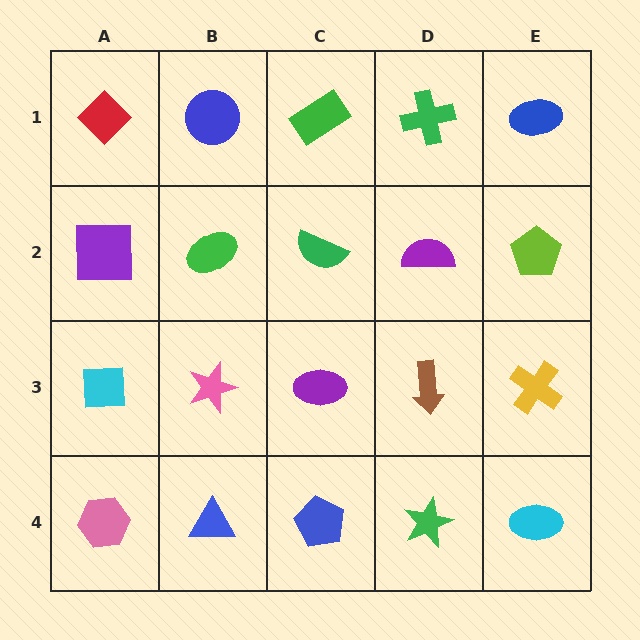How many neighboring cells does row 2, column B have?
4.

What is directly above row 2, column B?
A blue circle.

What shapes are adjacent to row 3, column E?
A lime pentagon (row 2, column E), a cyan ellipse (row 4, column E), a brown arrow (row 3, column D).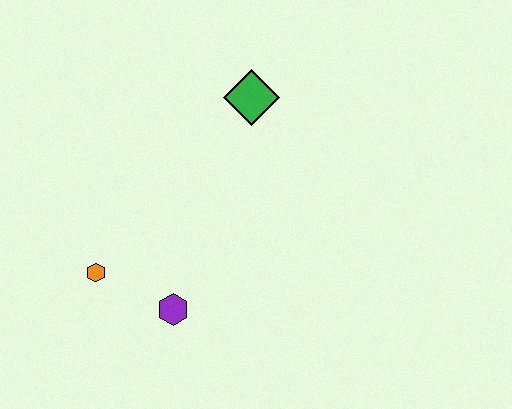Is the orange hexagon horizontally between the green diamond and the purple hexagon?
No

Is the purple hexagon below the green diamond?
Yes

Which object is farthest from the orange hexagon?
The green diamond is farthest from the orange hexagon.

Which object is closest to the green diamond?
The purple hexagon is closest to the green diamond.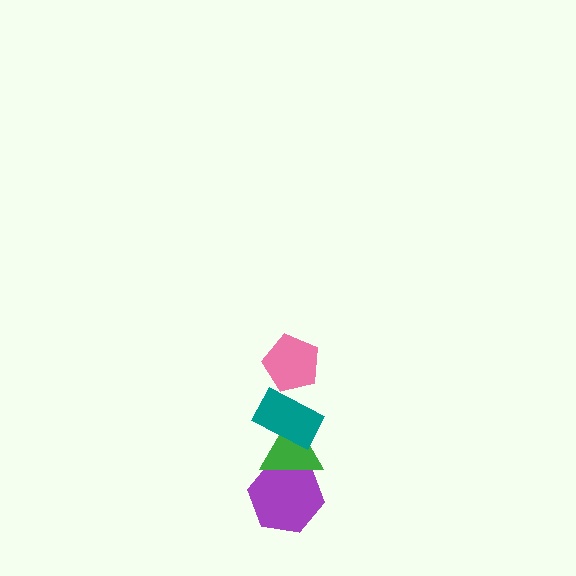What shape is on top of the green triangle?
The teal rectangle is on top of the green triangle.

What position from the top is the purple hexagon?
The purple hexagon is 4th from the top.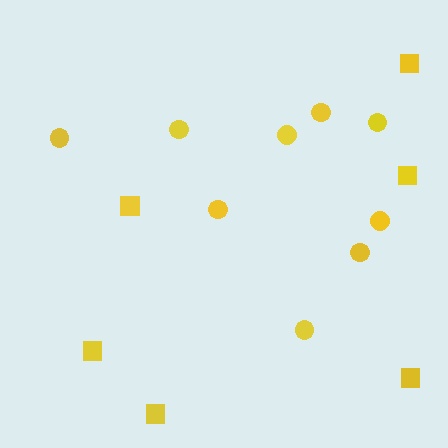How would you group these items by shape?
There are 2 groups: one group of circles (9) and one group of squares (6).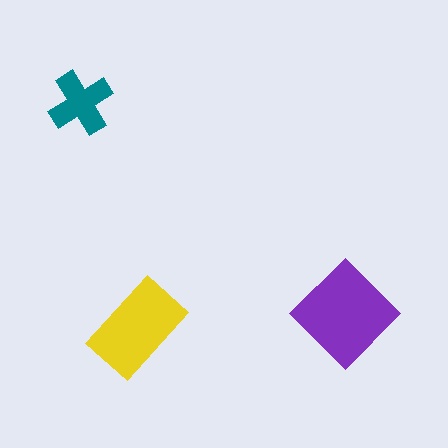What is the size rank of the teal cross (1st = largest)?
3rd.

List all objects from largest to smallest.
The purple diamond, the yellow rectangle, the teal cross.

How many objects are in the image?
There are 3 objects in the image.